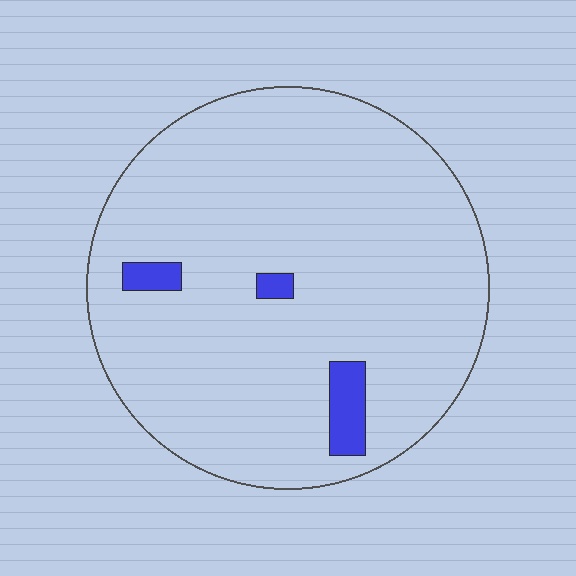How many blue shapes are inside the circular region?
3.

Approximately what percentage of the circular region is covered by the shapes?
Approximately 5%.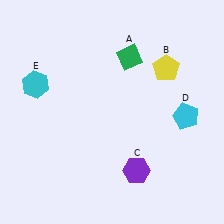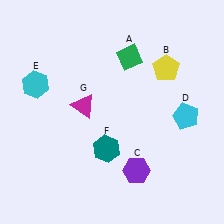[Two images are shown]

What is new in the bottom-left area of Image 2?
A teal hexagon (F) was added in the bottom-left area of Image 2.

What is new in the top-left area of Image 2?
A magenta triangle (G) was added in the top-left area of Image 2.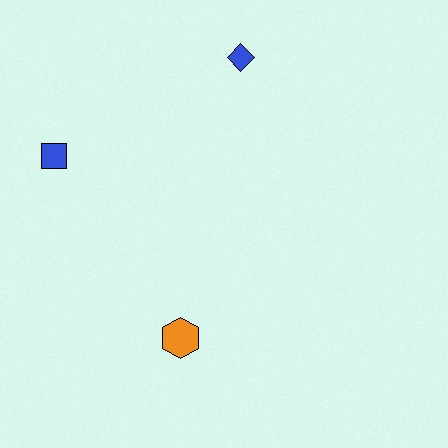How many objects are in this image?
There are 3 objects.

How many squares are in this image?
There is 1 square.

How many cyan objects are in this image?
There are no cyan objects.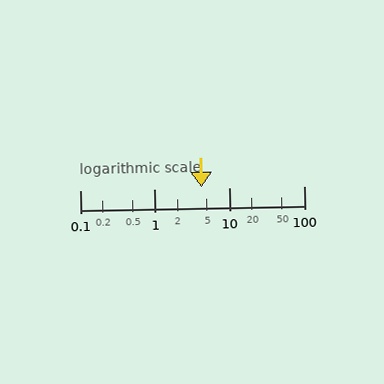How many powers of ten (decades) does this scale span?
The scale spans 3 decades, from 0.1 to 100.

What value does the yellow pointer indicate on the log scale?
The pointer indicates approximately 4.2.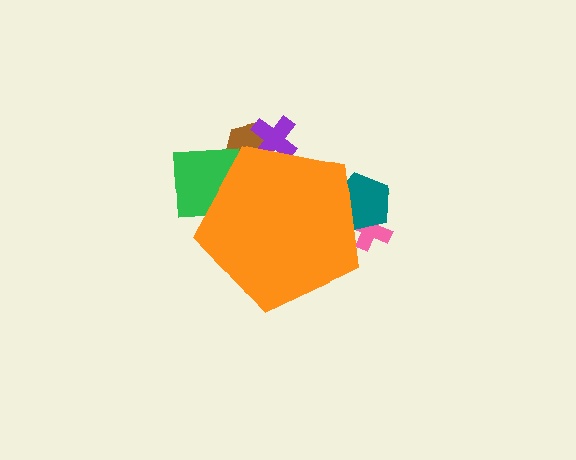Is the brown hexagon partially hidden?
Yes, the brown hexagon is partially hidden behind the orange pentagon.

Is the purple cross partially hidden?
Yes, the purple cross is partially hidden behind the orange pentagon.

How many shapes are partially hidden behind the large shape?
6 shapes are partially hidden.